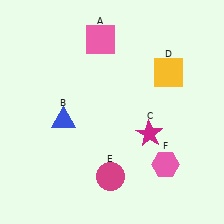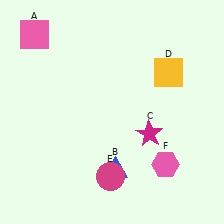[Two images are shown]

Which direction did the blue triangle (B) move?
The blue triangle (B) moved right.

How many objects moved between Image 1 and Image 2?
2 objects moved between the two images.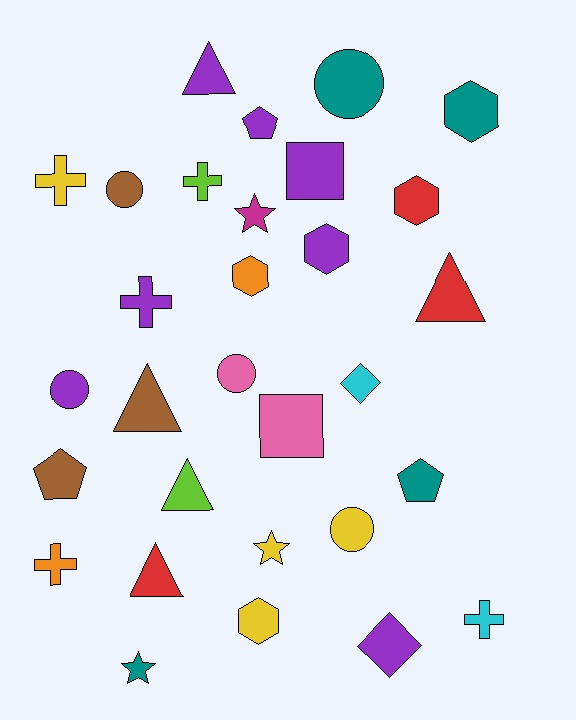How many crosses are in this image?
There are 5 crosses.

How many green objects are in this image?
There are no green objects.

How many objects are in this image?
There are 30 objects.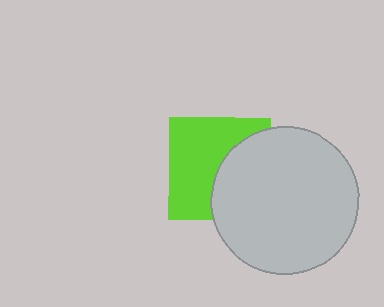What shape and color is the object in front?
The object in front is a light gray circle.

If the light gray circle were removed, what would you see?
You would see the complete lime square.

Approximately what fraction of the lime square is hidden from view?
Roughly 43% of the lime square is hidden behind the light gray circle.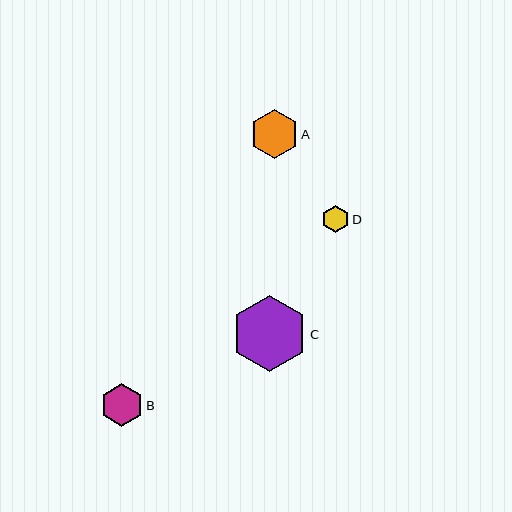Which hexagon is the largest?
Hexagon C is the largest with a size of approximately 76 pixels.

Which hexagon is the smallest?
Hexagon D is the smallest with a size of approximately 27 pixels.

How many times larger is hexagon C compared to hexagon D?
Hexagon C is approximately 2.8 times the size of hexagon D.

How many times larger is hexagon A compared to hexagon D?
Hexagon A is approximately 1.8 times the size of hexagon D.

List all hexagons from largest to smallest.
From largest to smallest: C, A, B, D.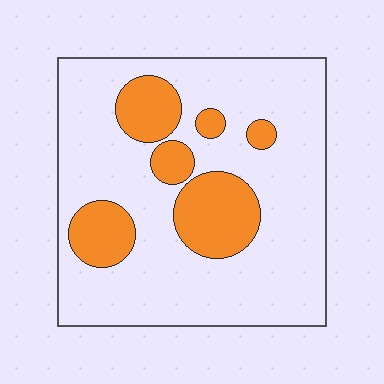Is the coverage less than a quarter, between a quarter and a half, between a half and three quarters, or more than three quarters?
Less than a quarter.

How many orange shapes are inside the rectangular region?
6.